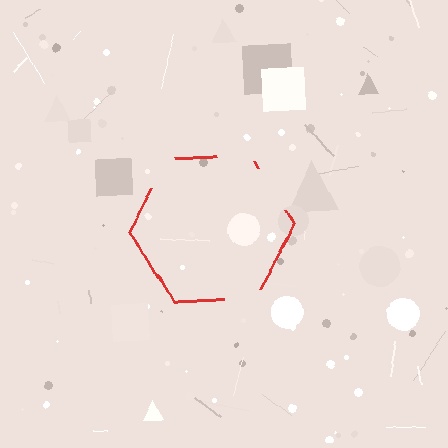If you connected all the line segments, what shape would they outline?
They would outline a hexagon.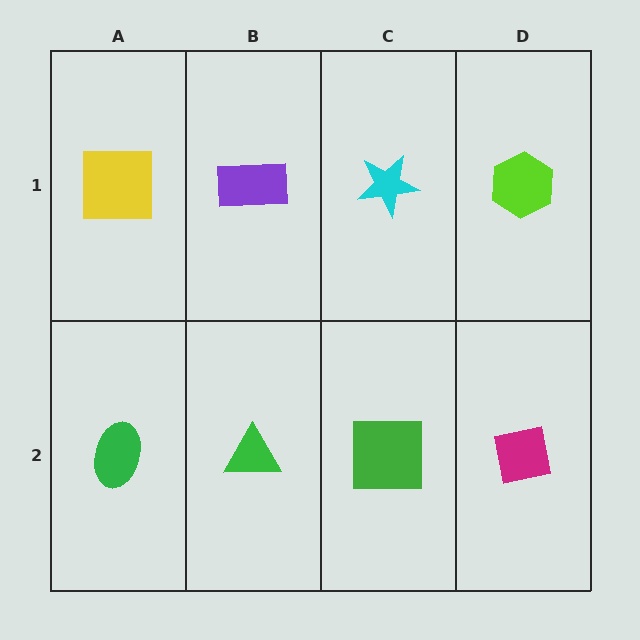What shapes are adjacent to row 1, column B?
A green triangle (row 2, column B), a yellow square (row 1, column A), a cyan star (row 1, column C).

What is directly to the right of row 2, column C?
A magenta square.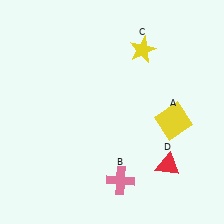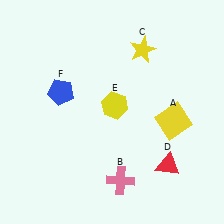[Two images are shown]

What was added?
A yellow hexagon (E), a blue pentagon (F) were added in Image 2.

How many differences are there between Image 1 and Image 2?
There are 2 differences between the two images.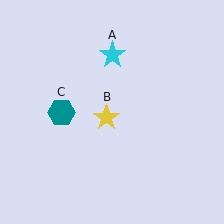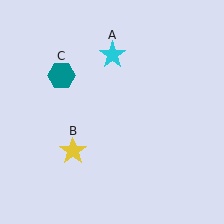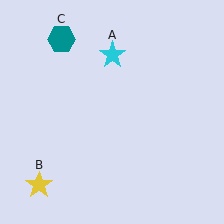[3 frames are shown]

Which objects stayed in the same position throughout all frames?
Cyan star (object A) remained stationary.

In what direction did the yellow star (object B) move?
The yellow star (object B) moved down and to the left.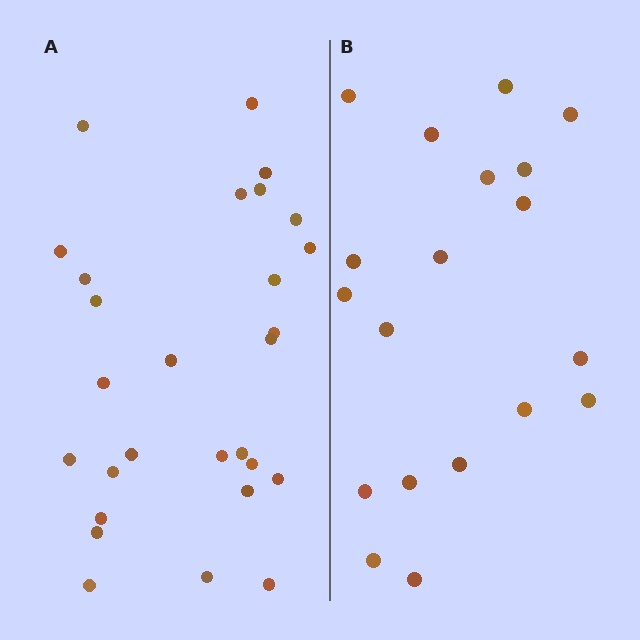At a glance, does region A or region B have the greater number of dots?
Region A (the left region) has more dots.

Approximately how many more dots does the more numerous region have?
Region A has roughly 8 or so more dots than region B.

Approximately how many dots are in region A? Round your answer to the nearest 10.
About 30 dots. (The exact count is 28, which rounds to 30.)